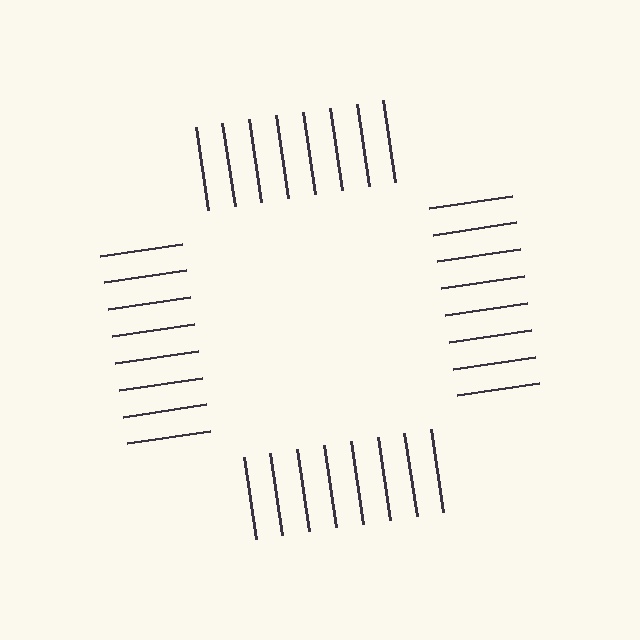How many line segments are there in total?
32 — 8 along each of the 4 edges.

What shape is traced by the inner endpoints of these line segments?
An illusory square — the line segments terminate on its edges but no continuous stroke is drawn.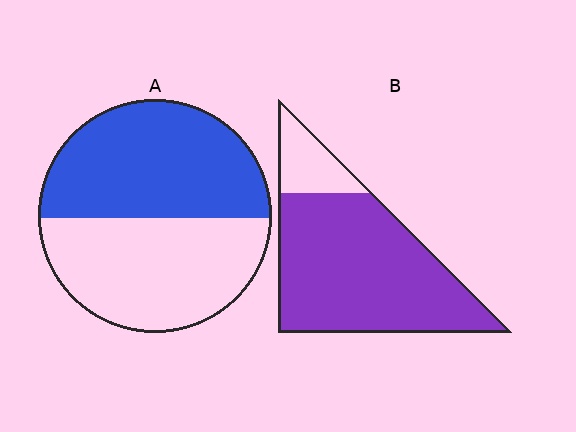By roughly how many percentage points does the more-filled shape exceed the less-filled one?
By roughly 35 percentage points (B over A).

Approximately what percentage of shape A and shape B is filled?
A is approximately 50% and B is approximately 85%.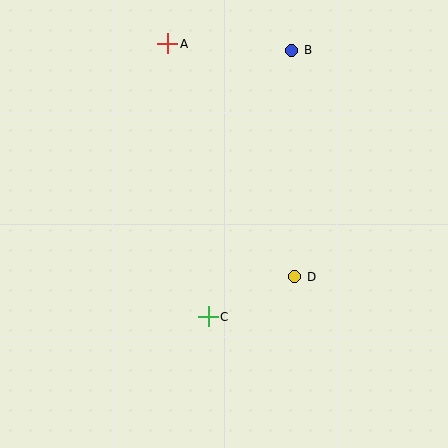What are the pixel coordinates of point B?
Point B is at (292, 50).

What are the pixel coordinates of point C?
Point C is at (208, 317).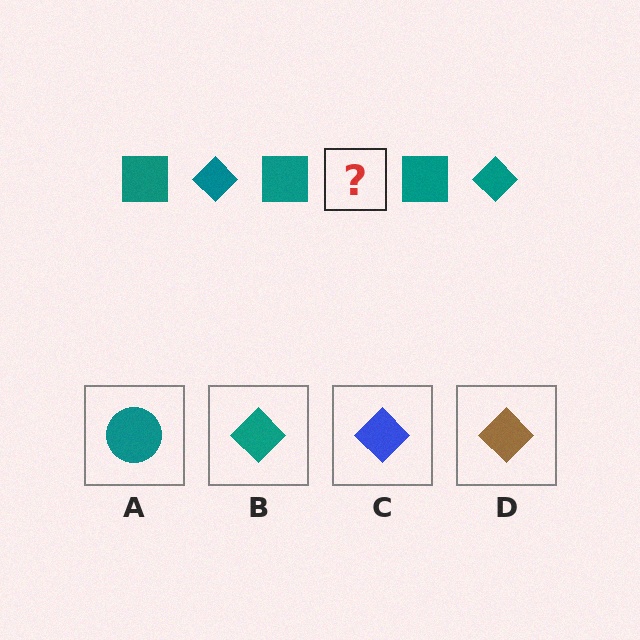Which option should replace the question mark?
Option B.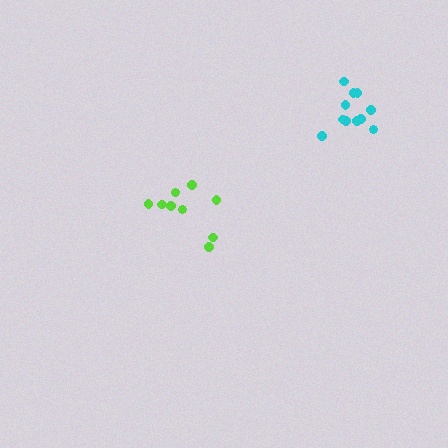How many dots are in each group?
Group 1: 11 dots, Group 2: 9 dots (20 total).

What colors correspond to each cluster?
The clusters are colored: cyan, lime.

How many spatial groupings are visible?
There are 2 spatial groupings.